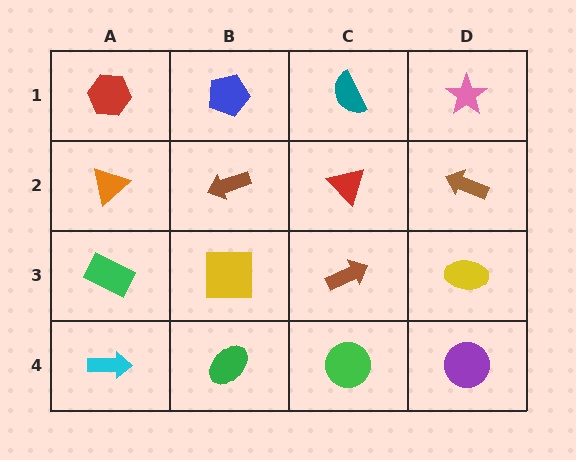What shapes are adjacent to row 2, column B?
A blue pentagon (row 1, column B), a yellow square (row 3, column B), an orange triangle (row 2, column A), a red triangle (row 2, column C).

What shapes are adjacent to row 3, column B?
A brown arrow (row 2, column B), a green ellipse (row 4, column B), a green rectangle (row 3, column A), a brown arrow (row 3, column C).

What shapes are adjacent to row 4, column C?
A brown arrow (row 3, column C), a green ellipse (row 4, column B), a purple circle (row 4, column D).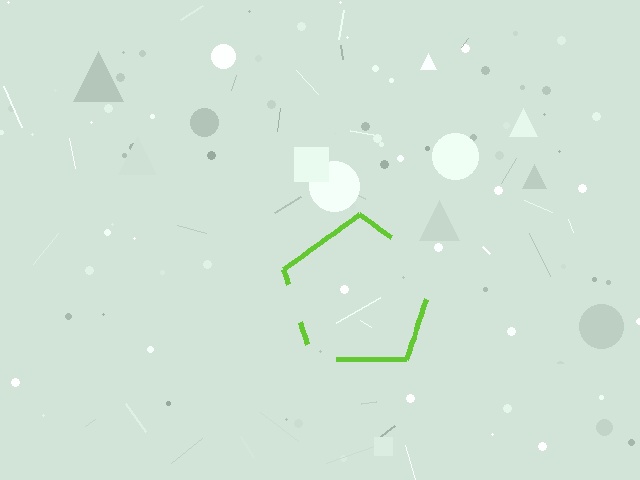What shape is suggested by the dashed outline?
The dashed outline suggests a pentagon.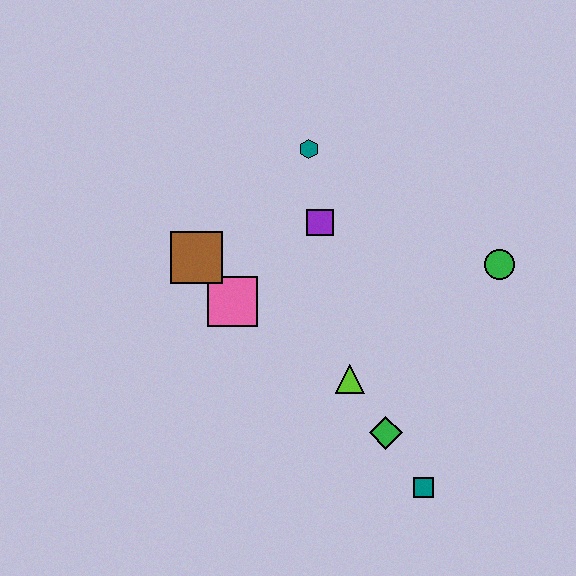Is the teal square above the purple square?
No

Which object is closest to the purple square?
The teal hexagon is closest to the purple square.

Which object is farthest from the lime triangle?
The teal hexagon is farthest from the lime triangle.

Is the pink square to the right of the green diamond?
No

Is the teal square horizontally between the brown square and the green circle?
Yes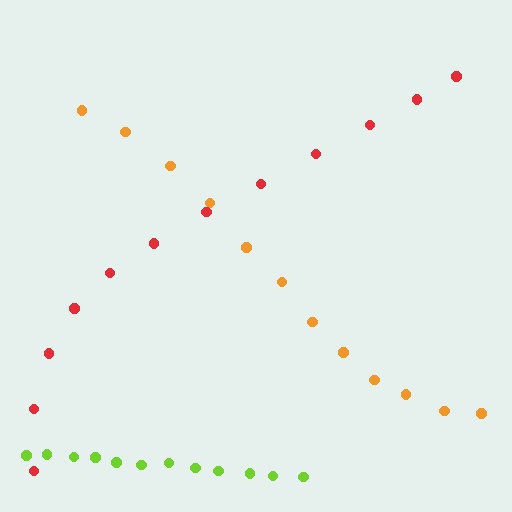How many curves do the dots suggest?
There are 3 distinct paths.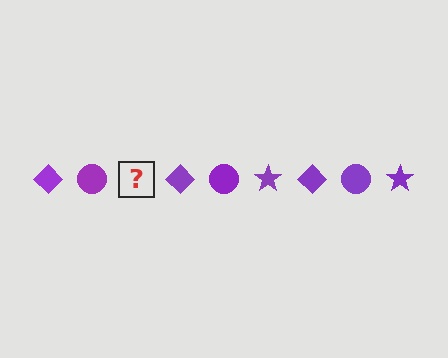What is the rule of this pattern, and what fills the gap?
The rule is that the pattern cycles through diamond, circle, star shapes in purple. The gap should be filled with a purple star.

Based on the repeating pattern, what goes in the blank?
The blank should be a purple star.